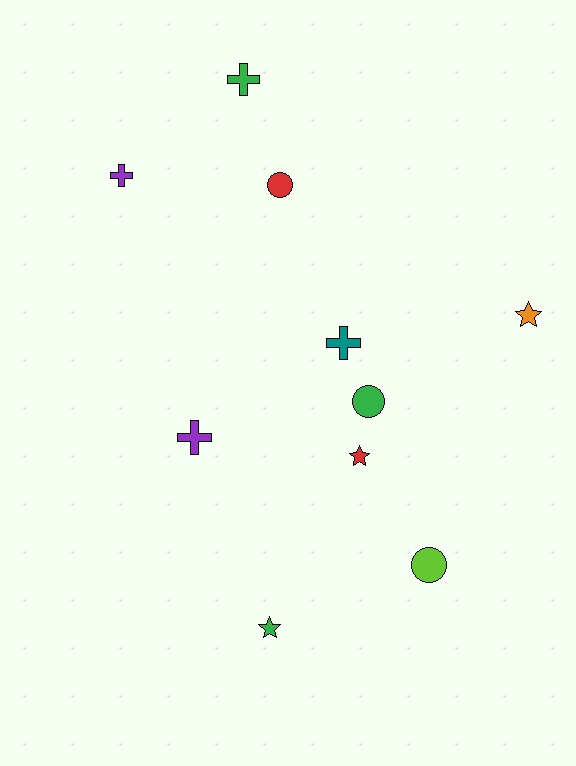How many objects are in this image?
There are 10 objects.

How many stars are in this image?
There are 3 stars.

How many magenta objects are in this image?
There are no magenta objects.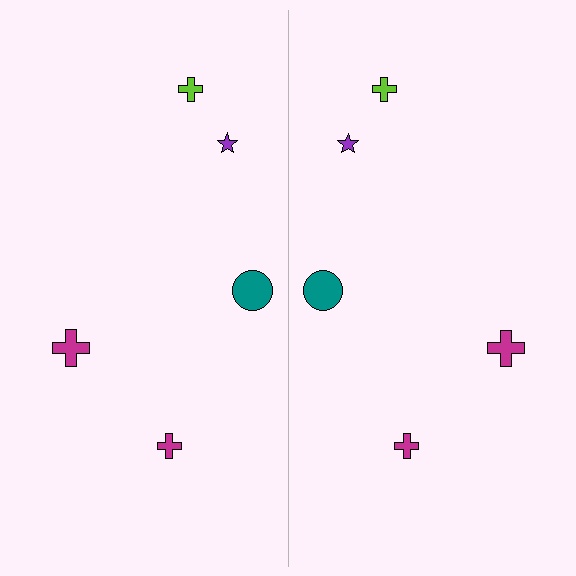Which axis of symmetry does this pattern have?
The pattern has a vertical axis of symmetry running through the center of the image.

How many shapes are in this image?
There are 10 shapes in this image.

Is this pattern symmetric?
Yes, this pattern has bilateral (reflection) symmetry.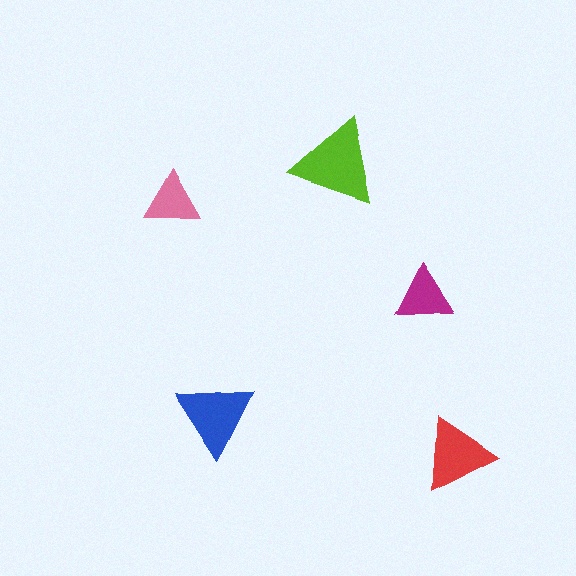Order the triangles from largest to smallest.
the lime one, the blue one, the red one, the magenta one, the pink one.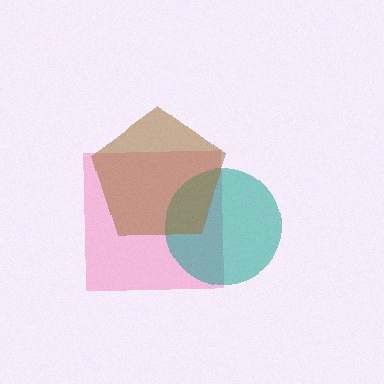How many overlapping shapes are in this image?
There are 3 overlapping shapes in the image.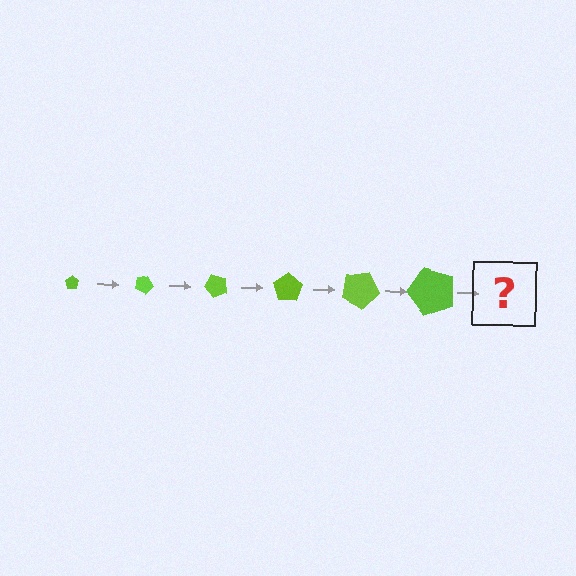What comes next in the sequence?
The next element should be a pentagon, larger than the previous one and rotated 150 degrees from the start.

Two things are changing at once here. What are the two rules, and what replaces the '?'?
The two rules are that the pentagon grows larger each step and it rotates 25 degrees each step. The '?' should be a pentagon, larger than the previous one and rotated 150 degrees from the start.